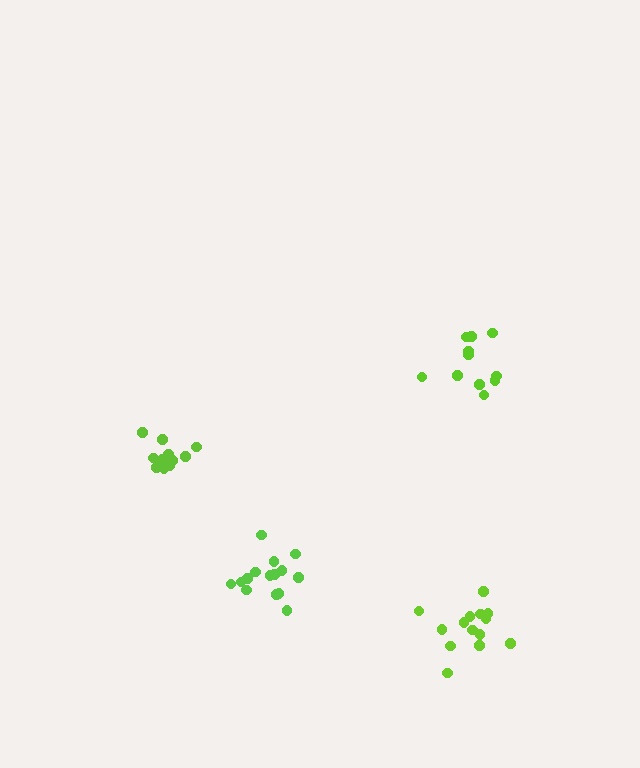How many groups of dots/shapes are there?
There are 4 groups.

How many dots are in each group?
Group 1: 15 dots, Group 2: 14 dots, Group 3: 12 dots, Group 4: 11 dots (52 total).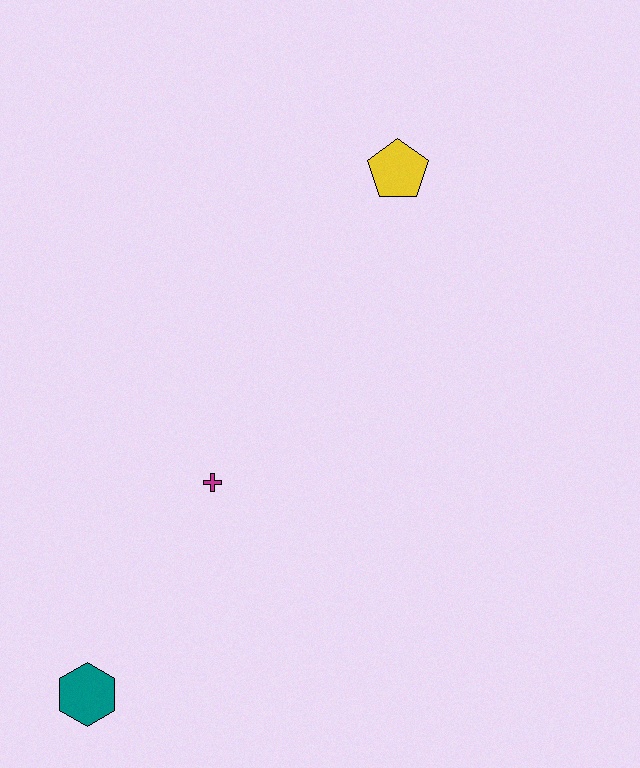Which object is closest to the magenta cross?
The teal hexagon is closest to the magenta cross.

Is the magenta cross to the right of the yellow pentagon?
No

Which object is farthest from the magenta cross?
The yellow pentagon is farthest from the magenta cross.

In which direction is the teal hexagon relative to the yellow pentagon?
The teal hexagon is below the yellow pentagon.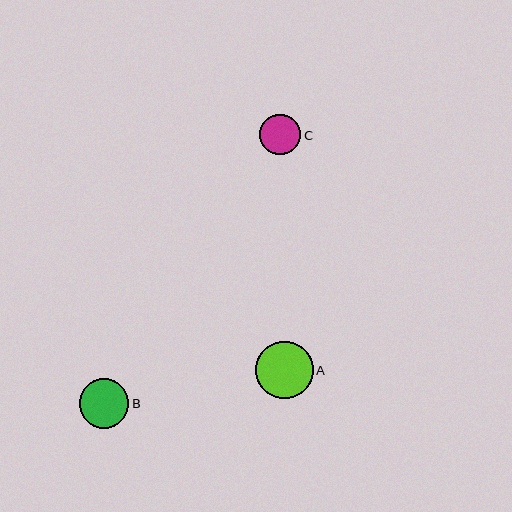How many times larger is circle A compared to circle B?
Circle A is approximately 1.2 times the size of circle B.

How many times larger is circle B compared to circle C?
Circle B is approximately 1.2 times the size of circle C.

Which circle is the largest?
Circle A is the largest with a size of approximately 57 pixels.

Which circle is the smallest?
Circle C is the smallest with a size of approximately 41 pixels.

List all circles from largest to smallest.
From largest to smallest: A, B, C.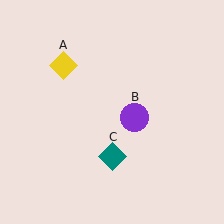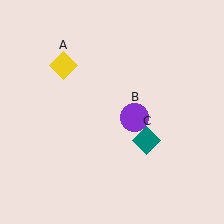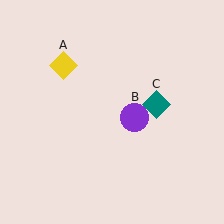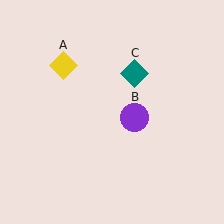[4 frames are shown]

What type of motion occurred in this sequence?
The teal diamond (object C) rotated counterclockwise around the center of the scene.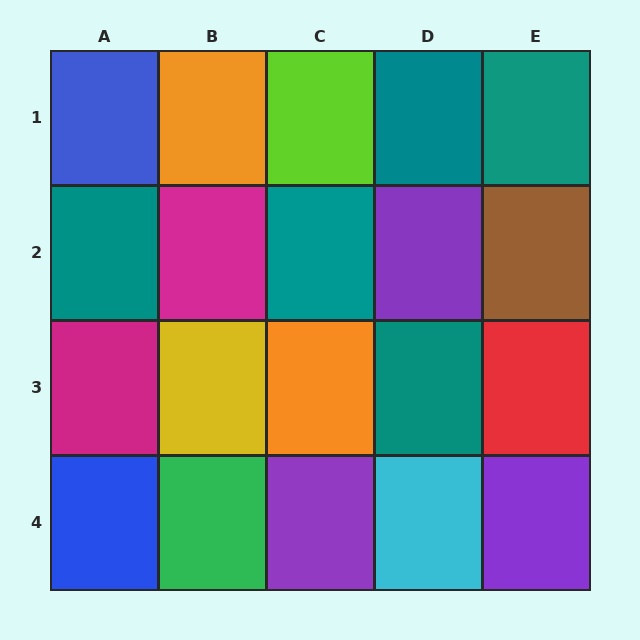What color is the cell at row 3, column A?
Magenta.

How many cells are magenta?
2 cells are magenta.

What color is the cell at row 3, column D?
Teal.